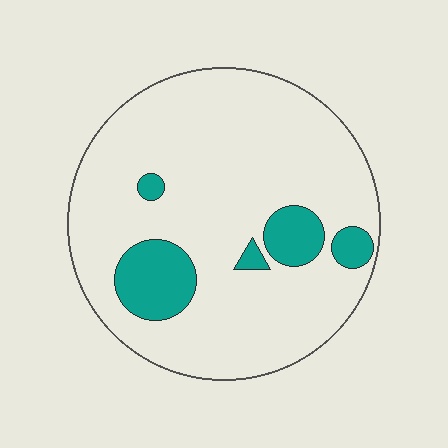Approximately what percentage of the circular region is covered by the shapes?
Approximately 15%.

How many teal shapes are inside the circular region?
5.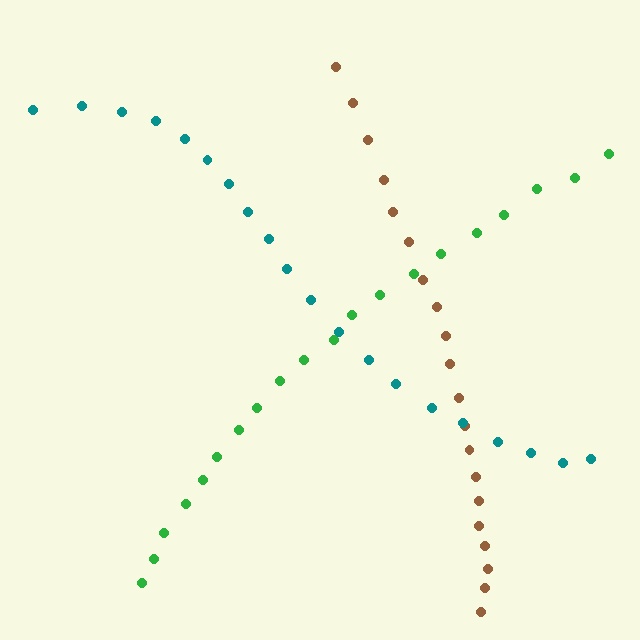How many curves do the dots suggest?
There are 3 distinct paths.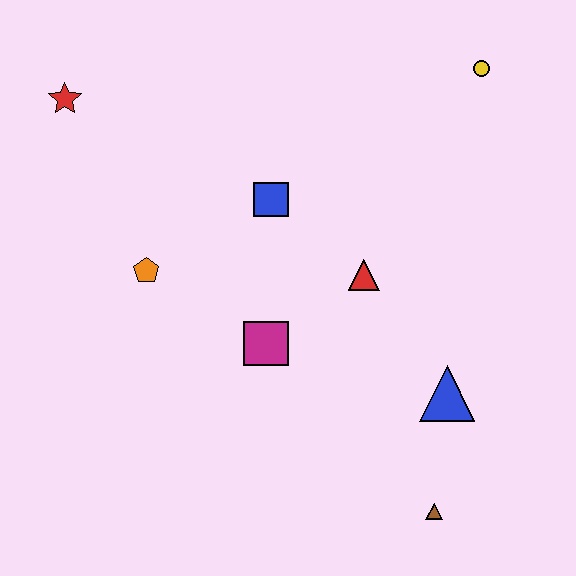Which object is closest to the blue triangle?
The brown triangle is closest to the blue triangle.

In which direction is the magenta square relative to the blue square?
The magenta square is below the blue square.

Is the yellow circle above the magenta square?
Yes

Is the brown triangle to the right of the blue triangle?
No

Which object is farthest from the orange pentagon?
The yellow circle is farthest from the orange pentagon.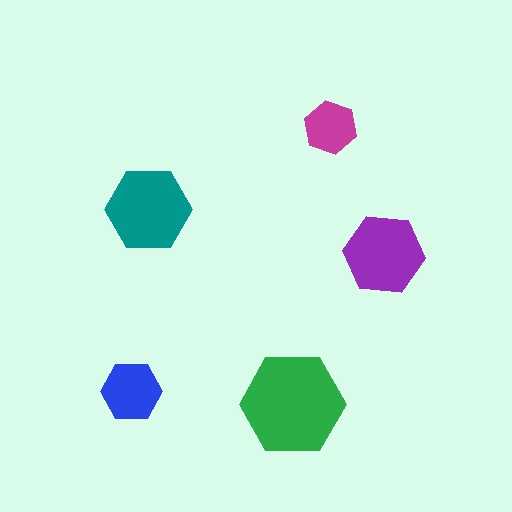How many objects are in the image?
There are 5 objects in the image.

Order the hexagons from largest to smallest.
the green one, the teal one, the purple one, the blue one, the magenta one.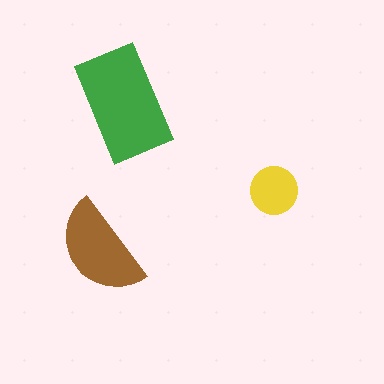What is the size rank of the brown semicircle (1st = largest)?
2nd.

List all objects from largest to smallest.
The green rectangle, the brown semicircle, the yellow circle.